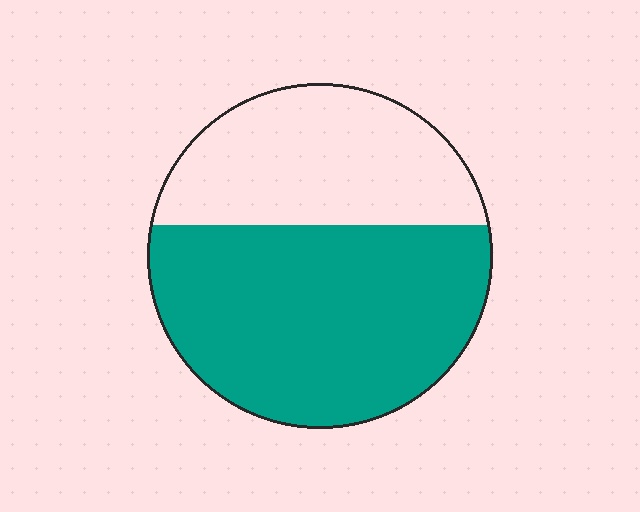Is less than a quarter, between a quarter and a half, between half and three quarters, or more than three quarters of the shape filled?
Between half and three quarters.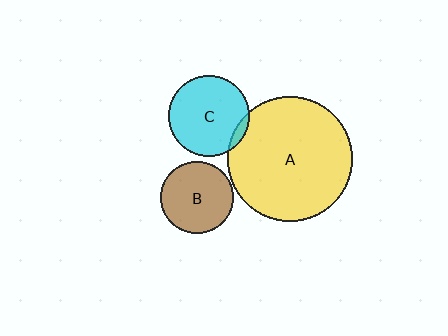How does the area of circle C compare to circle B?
Approximately 1.2 times.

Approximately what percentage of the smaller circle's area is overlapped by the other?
Approximately 5%.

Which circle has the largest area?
Circle A (yellow).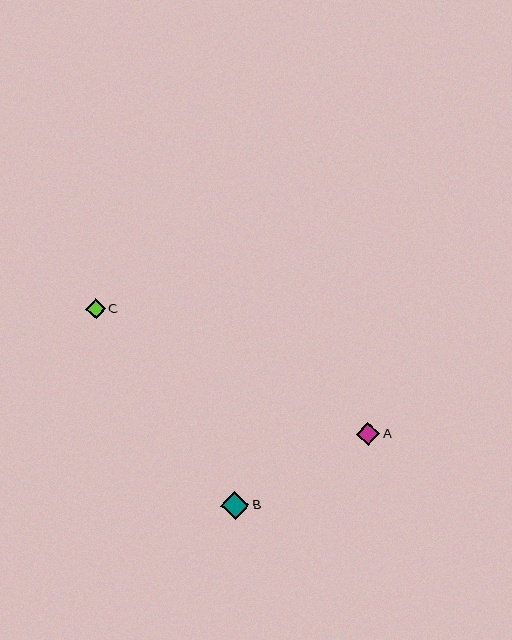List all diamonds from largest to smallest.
From largest to smallest: B, A, C.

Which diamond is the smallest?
Diamond C is the smallest with a size of approximately 20 pixels.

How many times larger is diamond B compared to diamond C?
Diamond B is approximately 1.4 times the size of diamond C.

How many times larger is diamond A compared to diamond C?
Diamond A is approximately 1.1 times the size of diamond C.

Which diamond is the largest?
Diamond B is the largest with a size of approximately 29 pixels.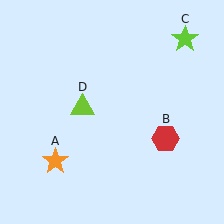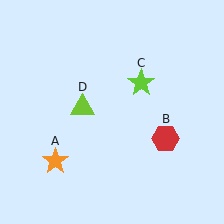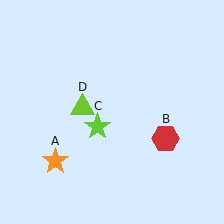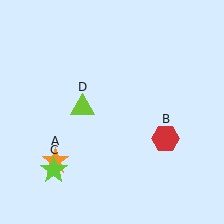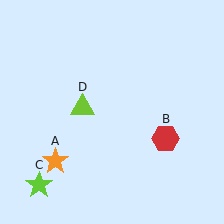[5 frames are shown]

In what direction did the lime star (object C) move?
The lime star (object C) moved down and to the left.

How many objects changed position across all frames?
1 object changed position: lime star (object C).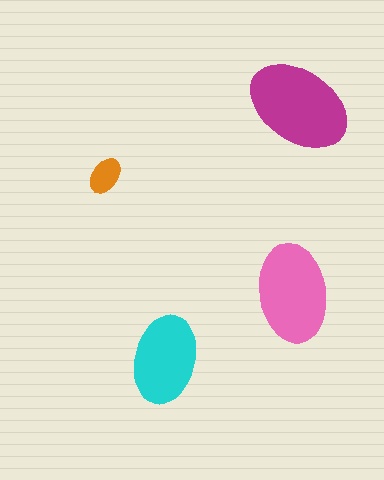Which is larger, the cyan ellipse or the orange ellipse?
The cyan one.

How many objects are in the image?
There are 4 objects in the image.